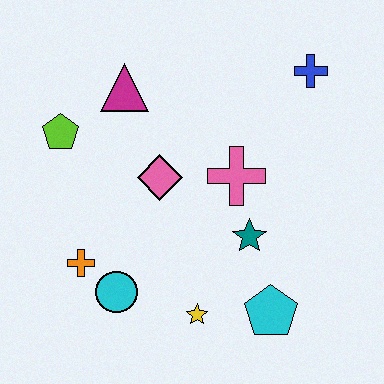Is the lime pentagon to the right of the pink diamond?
No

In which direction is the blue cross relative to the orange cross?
The blue cross is to the right of the orange cross.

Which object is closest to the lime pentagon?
The magenta triangle is closest to the lime pentagon.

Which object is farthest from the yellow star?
The blue cross is farthest from the yellow star.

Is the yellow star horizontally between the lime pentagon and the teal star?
Yes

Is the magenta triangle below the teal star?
No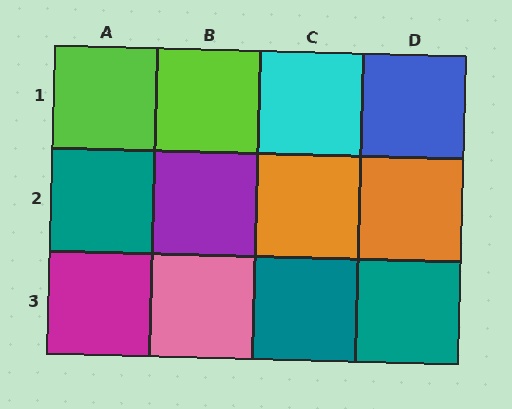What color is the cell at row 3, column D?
Teal.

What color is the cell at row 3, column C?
Teal.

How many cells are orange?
2 cells are orange.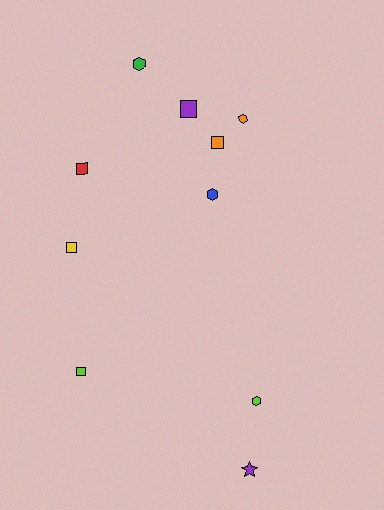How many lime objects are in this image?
There are 2 lime objects.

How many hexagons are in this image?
There are 4 hexagons.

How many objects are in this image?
There are 10 objects.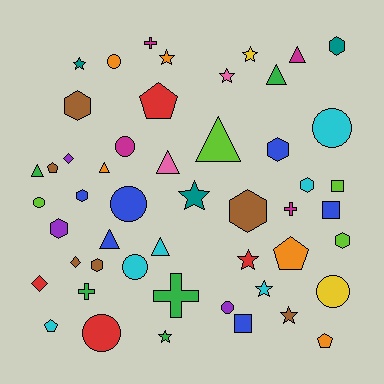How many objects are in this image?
There are 50 objects.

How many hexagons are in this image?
There are 9 hexagons.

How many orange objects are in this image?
There are 5 orange objects.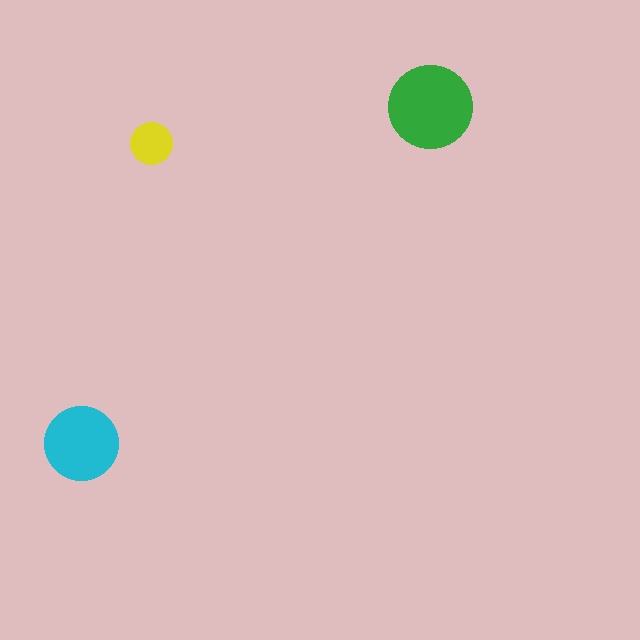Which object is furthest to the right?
The green circle is rightmost.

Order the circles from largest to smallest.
the green one, the cyan one, the yellow one.